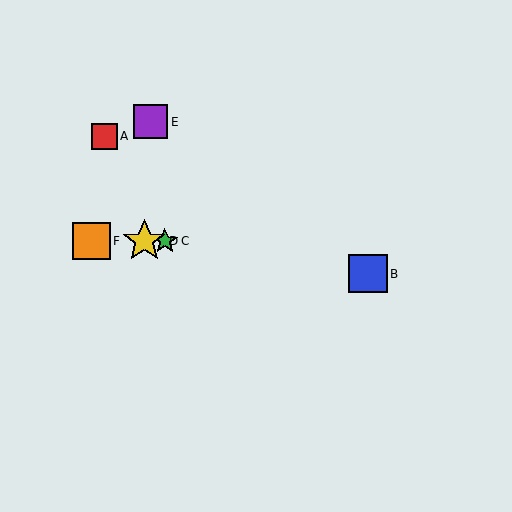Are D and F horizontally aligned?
Yes, both are at y≈241.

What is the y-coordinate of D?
Object D is at y≈241.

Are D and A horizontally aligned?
No, D is at y≈241 and A is at y≈136.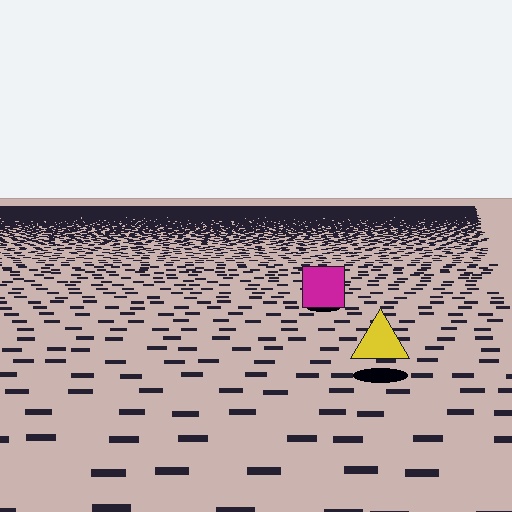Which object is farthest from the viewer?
The magenta square is farthest from the viewer. It appears smaller and the ground texture around it is denser.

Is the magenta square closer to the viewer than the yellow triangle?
No. The yellow triangle is closer — you can tell from the texture gradient: the ground texture is coarser near it.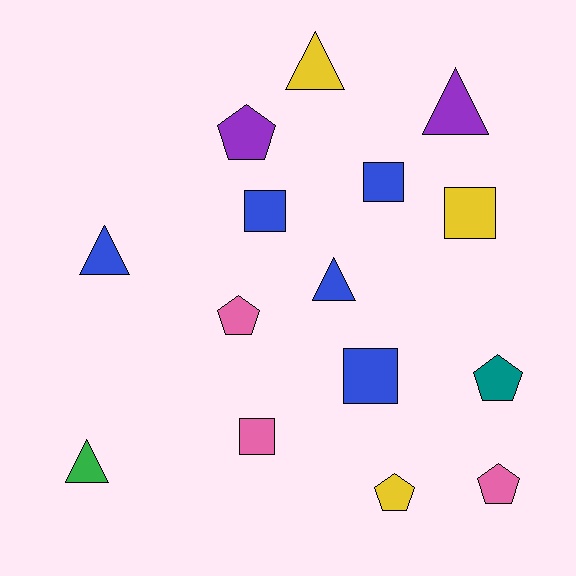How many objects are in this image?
There are 15 objects.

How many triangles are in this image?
There are 5 triangles.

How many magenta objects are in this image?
There are no magenta objects.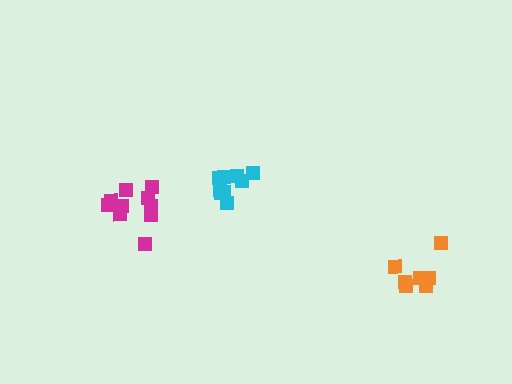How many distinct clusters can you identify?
There are 3 distinct clusters.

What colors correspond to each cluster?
The clusters are colored: orange, cyan, magenta.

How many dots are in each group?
Group 1: 8 dots, Group 2: 9 dots, Group 3: 10 dots (27 total).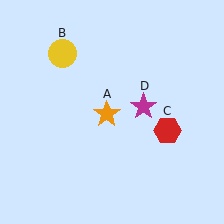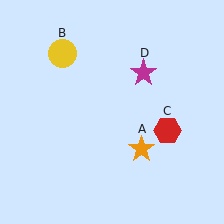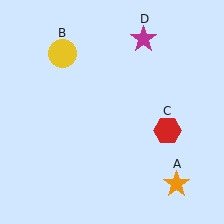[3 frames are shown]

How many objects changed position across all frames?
2 objects changed position: orange star (object A), magenta star (object D).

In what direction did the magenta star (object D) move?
The magenta star (object D) moved up.